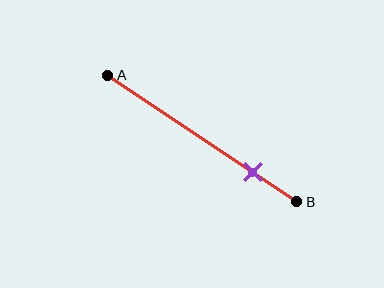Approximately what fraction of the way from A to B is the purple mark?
The purple mark is approximately 75% of the way from A to B.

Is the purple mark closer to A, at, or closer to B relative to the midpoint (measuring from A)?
The purple mark is closer to point B than the midpoint of segment AB.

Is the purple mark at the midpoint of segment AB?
No, the mark is at about 75% from A, not at the 50% midpoint.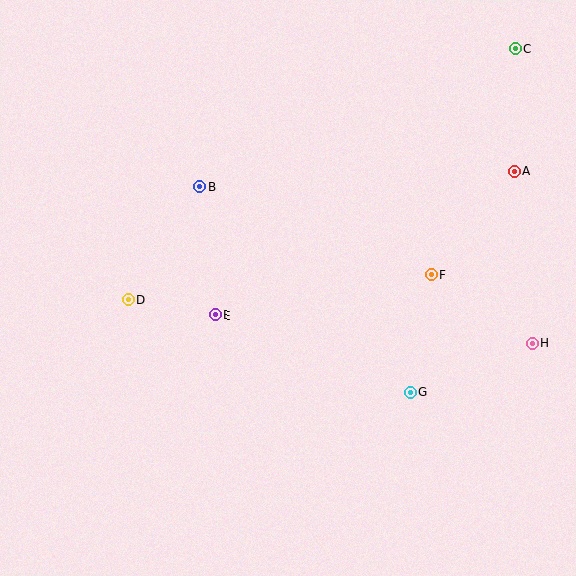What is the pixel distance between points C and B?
The distance between C and B is 345 pixels.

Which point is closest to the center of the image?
Point E at (215, 315) is closest to the center.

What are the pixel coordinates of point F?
Point F is at (431, 275).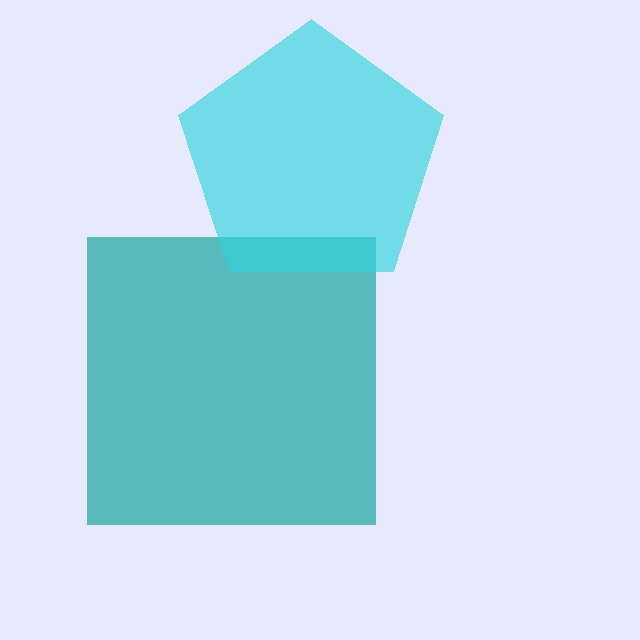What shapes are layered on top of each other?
The layered shapes are: a teal square, a cyan pentagon.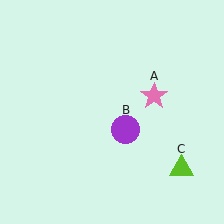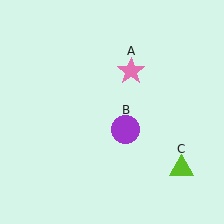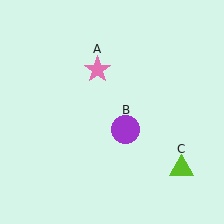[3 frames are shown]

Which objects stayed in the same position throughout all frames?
Purple circle (object B) and lime triangle (object C) remained stationary.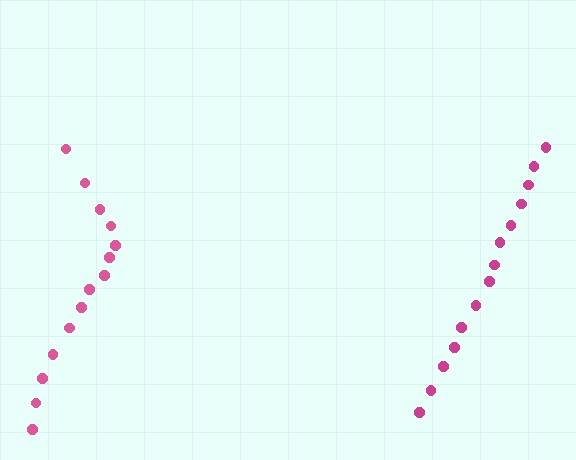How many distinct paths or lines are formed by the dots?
There are 2 distinct paths.